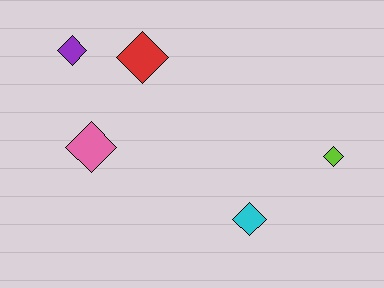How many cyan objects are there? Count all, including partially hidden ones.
There is 1 cyan object.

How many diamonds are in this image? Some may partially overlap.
There are 5 diamonds.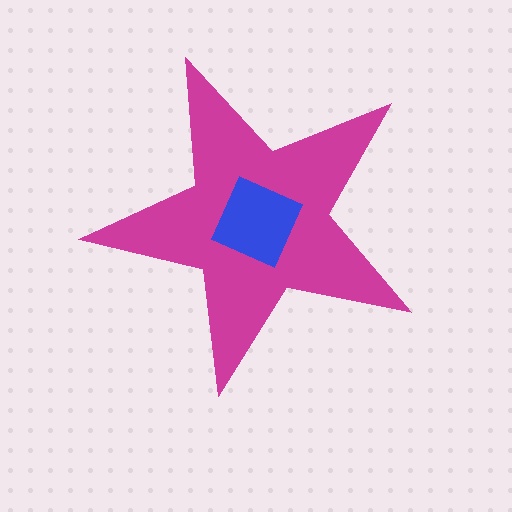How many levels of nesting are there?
2.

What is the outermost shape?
The magenta star.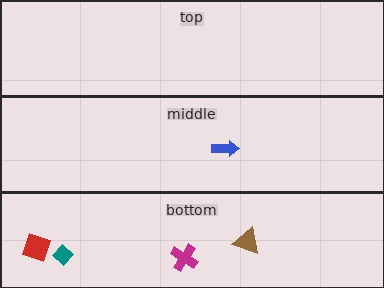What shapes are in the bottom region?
The brown triangle, the magenta cross, the teal diamond, the red square.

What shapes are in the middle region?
The blue arrow.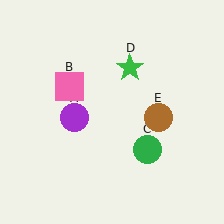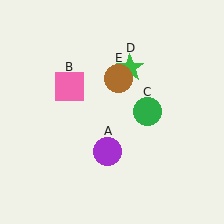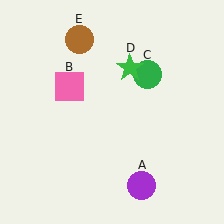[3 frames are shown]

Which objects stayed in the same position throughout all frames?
Pink square (object B) and green star (object D) remained stationary.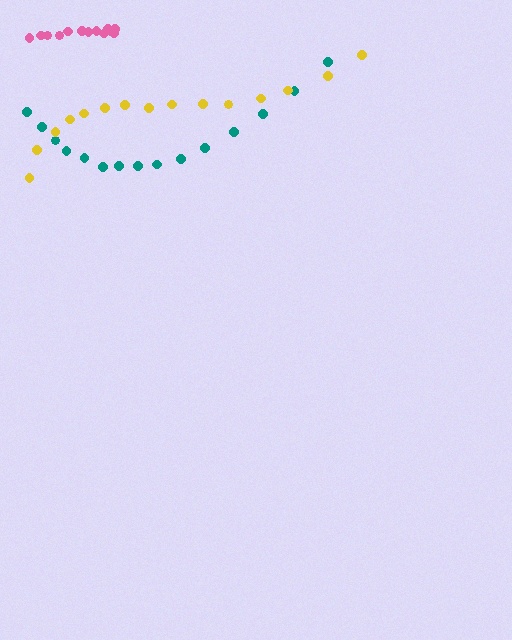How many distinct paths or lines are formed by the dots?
There are 3 distinct paths.